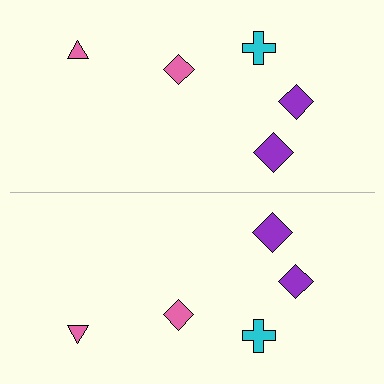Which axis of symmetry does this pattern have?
The pattern has a horizontal axis of symmetry running through the center of the image.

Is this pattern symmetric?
Yes, this pattern has bilateral (reflection) symmetry.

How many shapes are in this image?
There are 10 shapes in this image.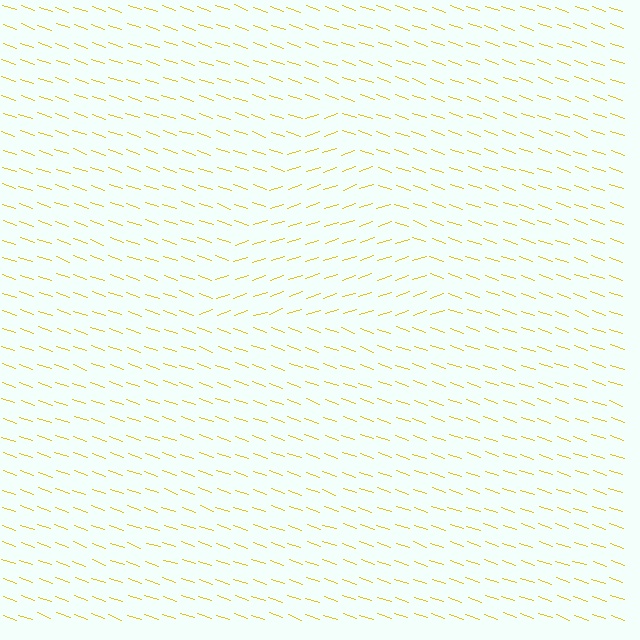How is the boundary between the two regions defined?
The boundary is defined purely by a change in line orientation (approximately 38 degrees difference). All lines are the same color and thickness.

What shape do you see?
I see a triangle.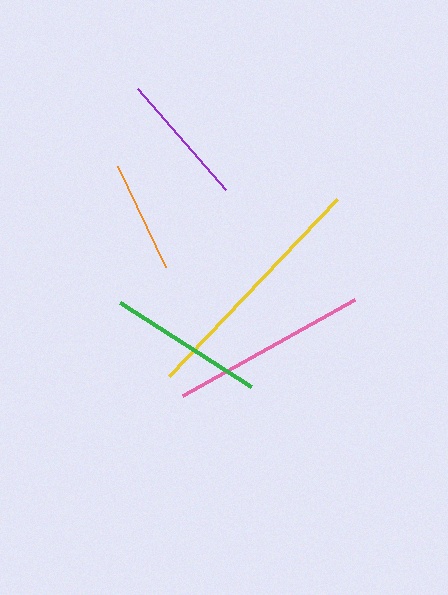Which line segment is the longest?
The yellow line is the longest at approximately 244 pixels.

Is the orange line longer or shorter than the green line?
The green line is longer than the orange line.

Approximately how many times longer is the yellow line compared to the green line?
The yellow line is approximately 1.6 times the length of the green line.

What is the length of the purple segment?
The purple segment is approximately 135 pixels long.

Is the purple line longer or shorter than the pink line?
The pink line is longer than the purple line.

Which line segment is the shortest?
The orange line is the shortest at approximately 111 pixels.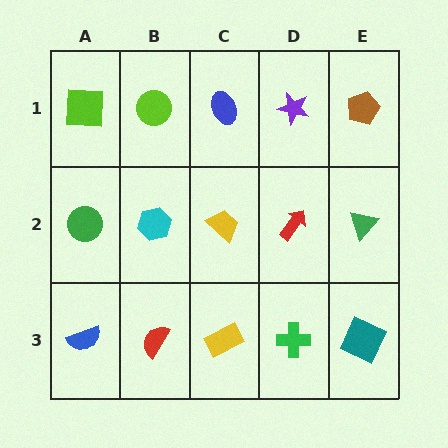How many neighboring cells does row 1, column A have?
2.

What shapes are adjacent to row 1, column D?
A red arrow (row 2, column D), a blue ellipse (row 1, column C), a brown pentagon (row 1, column E).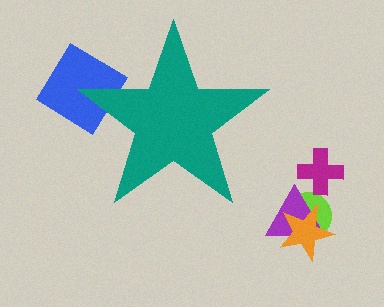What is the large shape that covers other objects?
A teal star.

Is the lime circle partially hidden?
No, the lime circle is fully visible.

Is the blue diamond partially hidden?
Yes, the blue diamond is partially hidden behind the teal star.